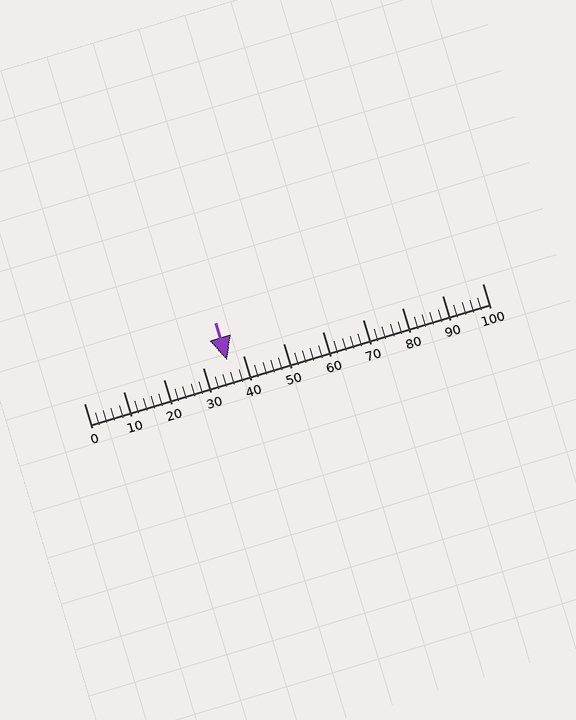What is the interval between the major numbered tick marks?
The major tick marks are spaced 10 units apart.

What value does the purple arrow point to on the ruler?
The purple arrow points to approximately 36.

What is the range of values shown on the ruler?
The ruler shows values from 0 to 100.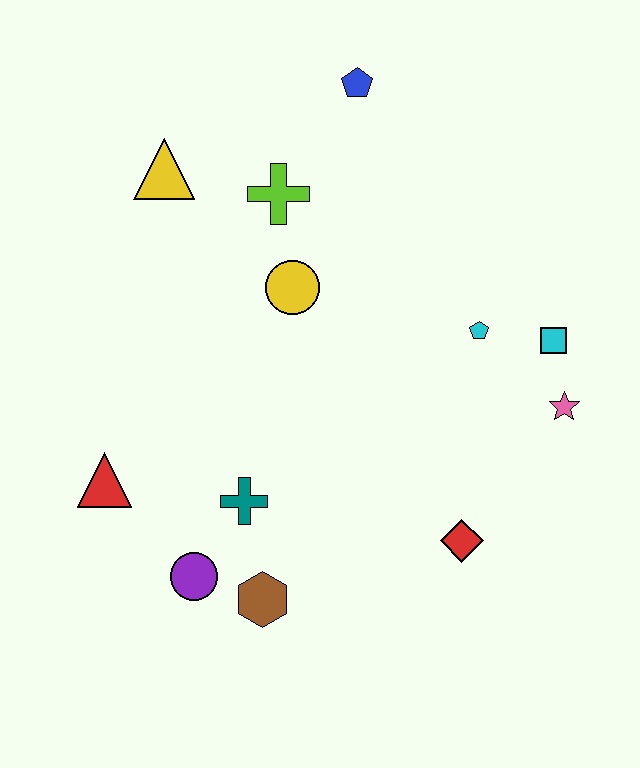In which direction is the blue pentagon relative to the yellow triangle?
The blue pentagon is to the right of the yellow triangle.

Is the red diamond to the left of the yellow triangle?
No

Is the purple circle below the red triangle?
Yes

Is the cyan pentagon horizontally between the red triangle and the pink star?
Yes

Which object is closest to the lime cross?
The yellow circle is closest to the lime cross.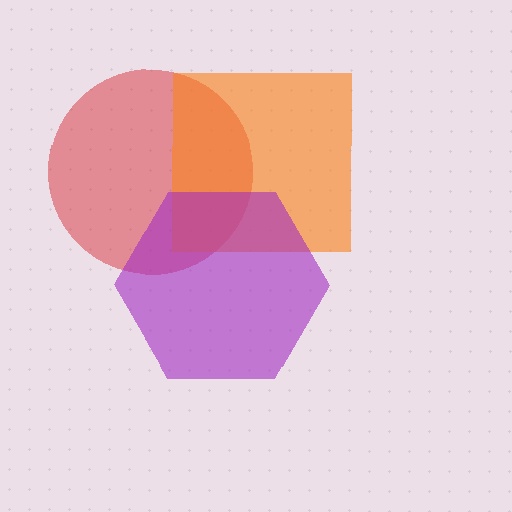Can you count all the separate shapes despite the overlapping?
Yes, there are 3 separate shapes.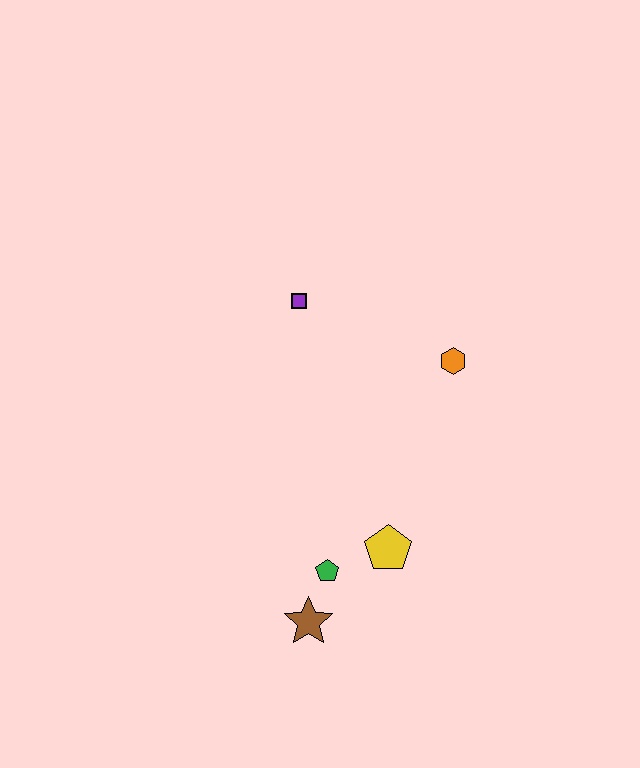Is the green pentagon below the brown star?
No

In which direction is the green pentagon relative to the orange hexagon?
The green pentagon is below the orange hexagon.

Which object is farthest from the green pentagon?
The purple square is farthest from the green pentagon.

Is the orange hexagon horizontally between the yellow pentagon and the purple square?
No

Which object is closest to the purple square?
The orange hexagon is closest to the purple square.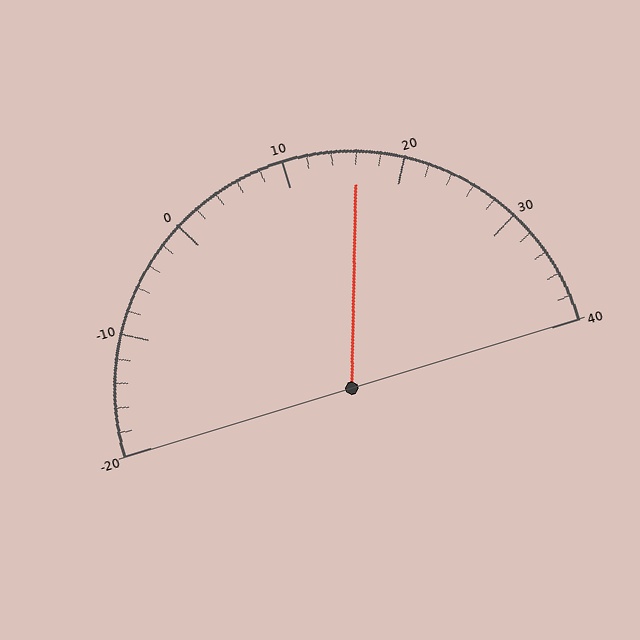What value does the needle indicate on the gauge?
The needle indicates approximately 16.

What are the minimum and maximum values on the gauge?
The gauge ranges from -20 to 40.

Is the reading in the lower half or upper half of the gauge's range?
The reading is in the upper half of the range (-20 to 40).